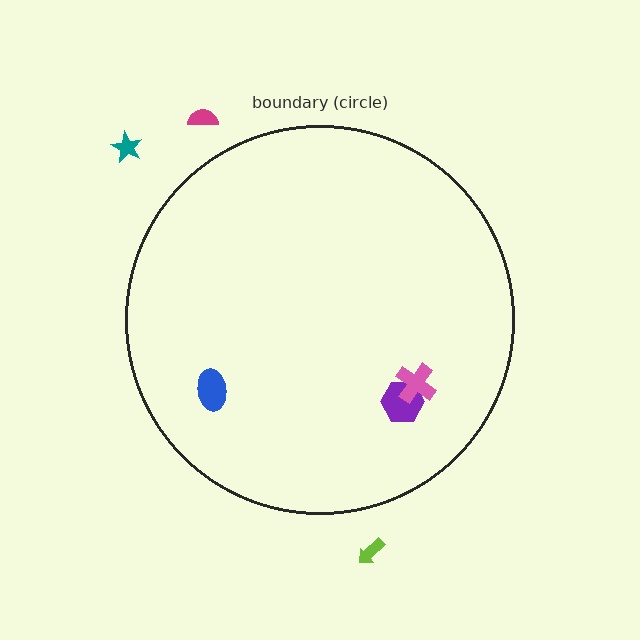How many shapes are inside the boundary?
3 inside, 3 outside.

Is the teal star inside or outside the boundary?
Outside.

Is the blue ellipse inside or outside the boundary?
Inside.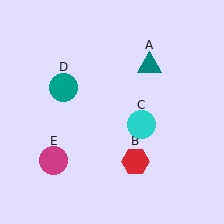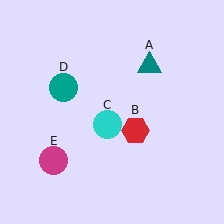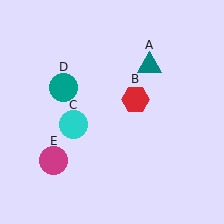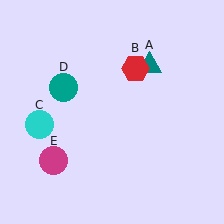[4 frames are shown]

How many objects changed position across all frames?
2 objects changed position: red hexagon (object B), cyan circle (object C).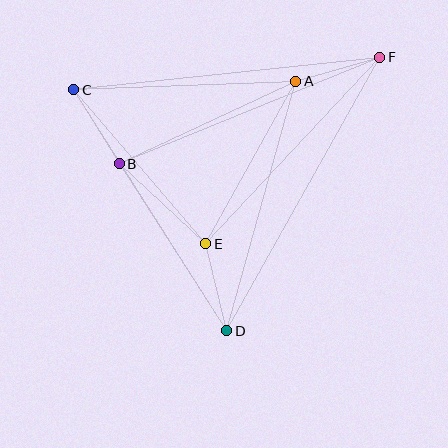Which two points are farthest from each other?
Points D and F are farthest from each other.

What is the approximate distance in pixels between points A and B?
The distance between A and B is approximately 195 pixels.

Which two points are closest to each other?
Points B and C are closest to each other.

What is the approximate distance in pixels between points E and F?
The distance between E and F is approximately 255 pixels.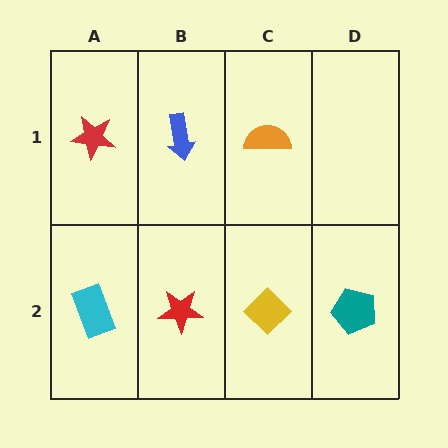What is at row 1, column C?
An orange semicircle.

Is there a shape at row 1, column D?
No, that cell is empty.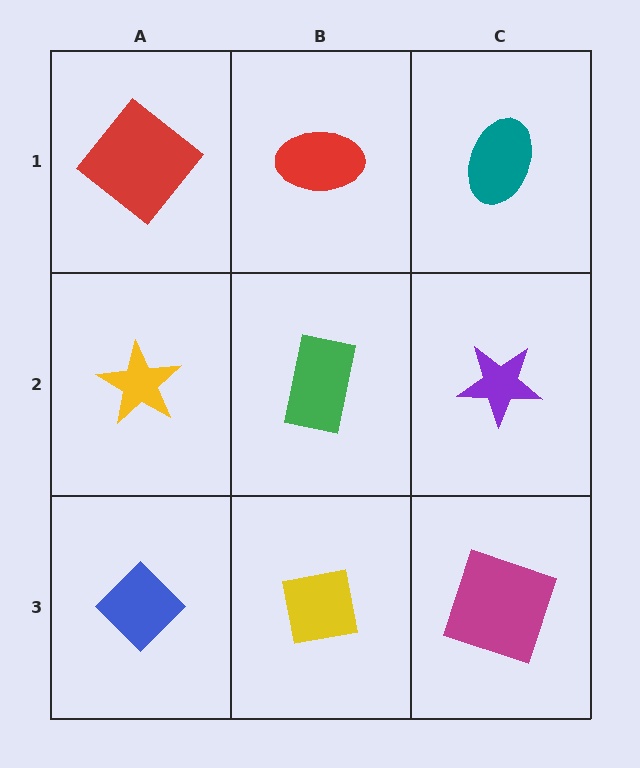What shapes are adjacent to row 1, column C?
A purple star (row 2, column C), a red ellipse (row 1, column B).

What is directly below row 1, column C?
A purple star.